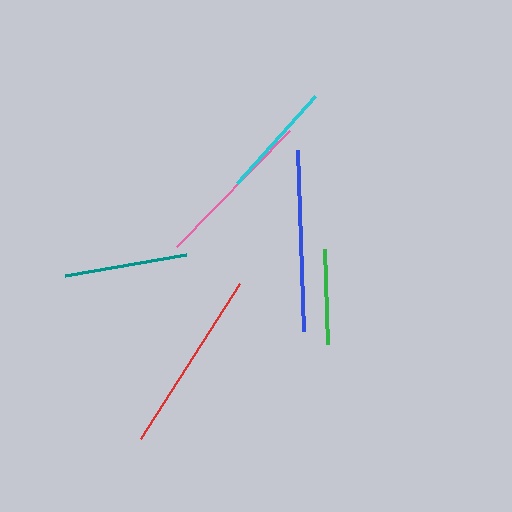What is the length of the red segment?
The red segment is approximately 183 pixels long.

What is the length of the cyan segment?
The cyan segment is approximately 117 pixels long.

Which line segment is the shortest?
The green line is the shortest at approximately 95 pixels.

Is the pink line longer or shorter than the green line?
The pink line is longer than the green line.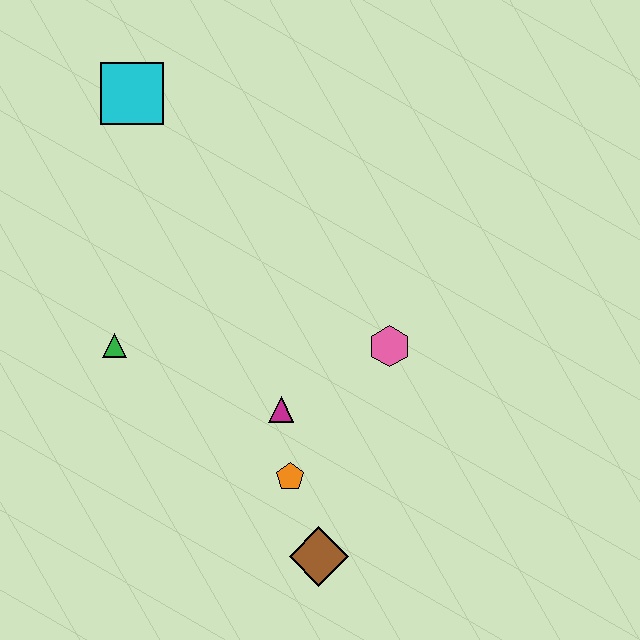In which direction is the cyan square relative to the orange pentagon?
The cyan square is above the orange pentagon.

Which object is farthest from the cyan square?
The brown diamond is farthest from the cyan square.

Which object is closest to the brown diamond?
The orange pentagon is closest to the brown diamond.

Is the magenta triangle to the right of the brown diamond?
No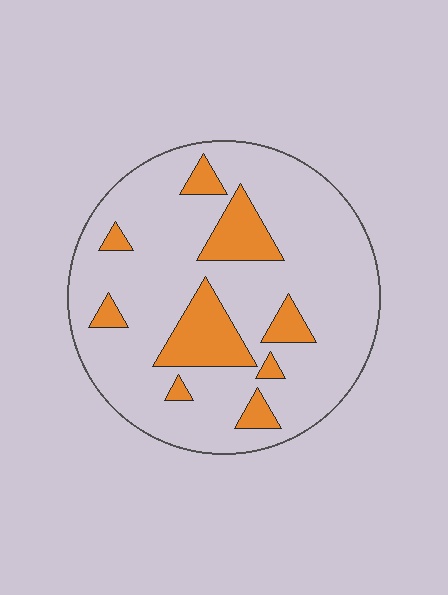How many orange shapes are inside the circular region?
9.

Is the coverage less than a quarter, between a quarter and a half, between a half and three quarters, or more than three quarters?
Less than a quarter.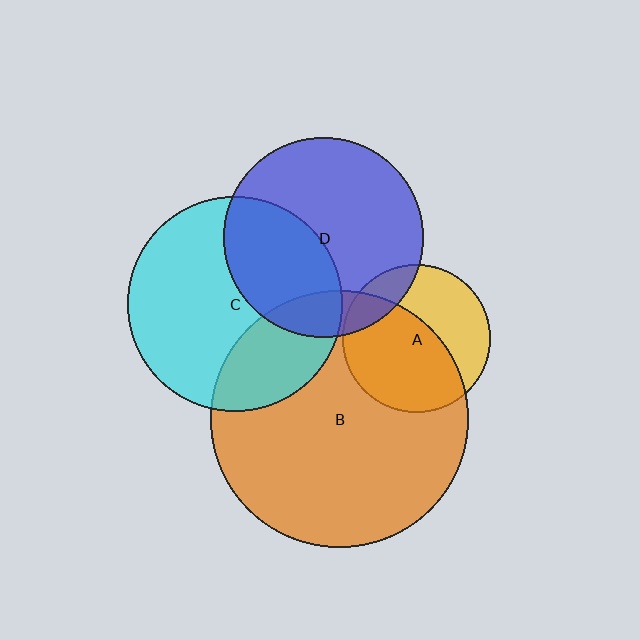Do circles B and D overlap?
Yes.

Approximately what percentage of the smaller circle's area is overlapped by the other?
Approximately 15%.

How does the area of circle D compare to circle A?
Approximately 1.8 times.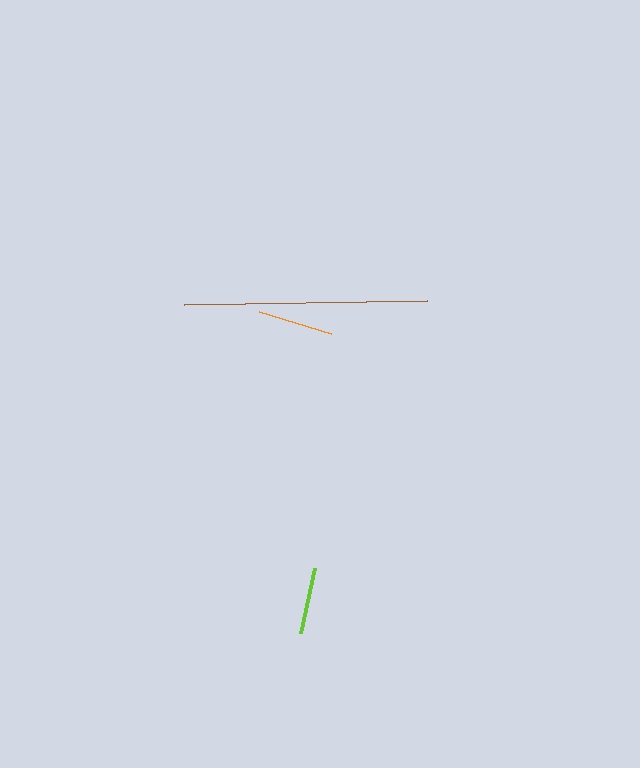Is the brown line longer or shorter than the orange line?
The brown line is longer than the orange line.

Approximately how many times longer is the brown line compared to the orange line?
The brown line is approximately 3.2 times the length of the orange line.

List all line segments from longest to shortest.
From longest to shortest: brown, orange, lime.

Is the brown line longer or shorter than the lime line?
The brown line is longer than the lime line.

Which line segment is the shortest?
The lime line is the shortest at approximately 66 pixels.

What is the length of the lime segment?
The lime segment is approximately 66 pixels long.